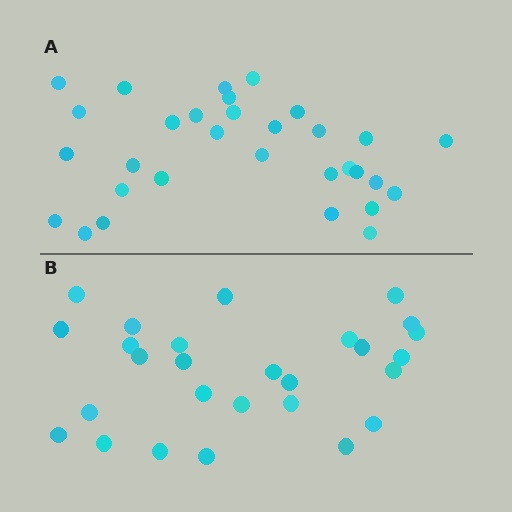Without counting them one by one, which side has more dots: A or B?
Region A (the top region) has more dots.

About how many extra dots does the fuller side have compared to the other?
Region A has about 4 more dots than region B.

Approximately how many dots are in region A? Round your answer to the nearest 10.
About 30 dots. (The exact count is 31, which rounds to 30.)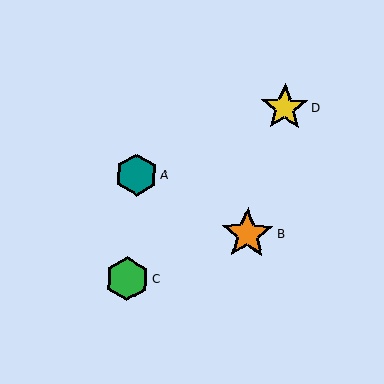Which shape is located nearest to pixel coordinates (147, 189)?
The teal hexagon (labeled A) at (136, 175) is nearest to that location.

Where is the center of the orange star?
The center of the orange star is at (247, 234).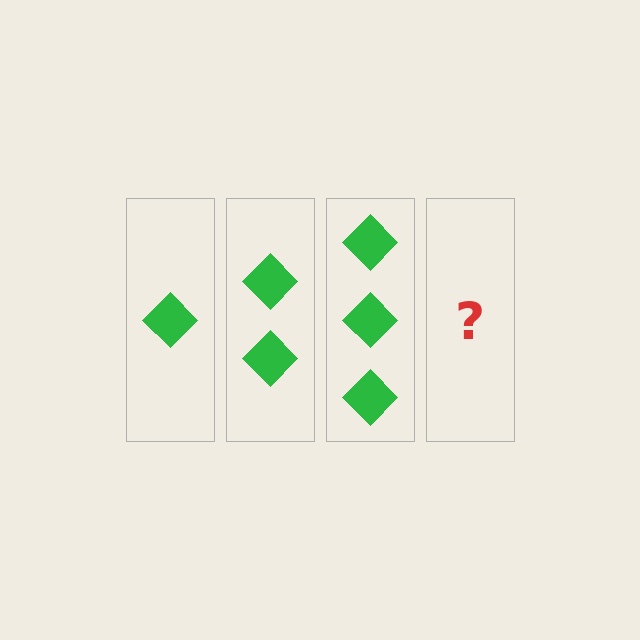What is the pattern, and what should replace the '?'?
The pattern is that each step adds one more diamond. The '?' should be 4 diamonds.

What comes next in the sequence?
The next element should be 4 diamonds.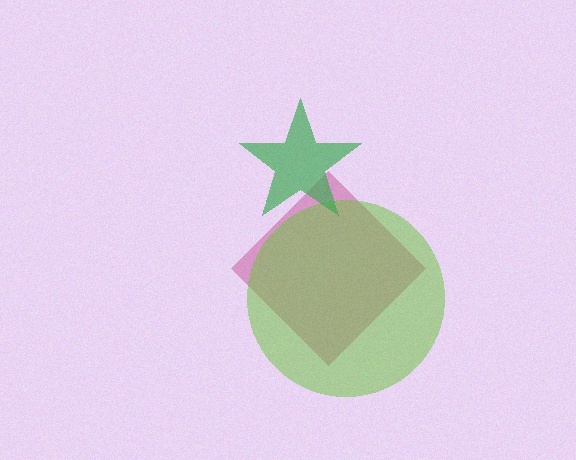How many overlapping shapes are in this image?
There are 3 overlapping shapes in the image.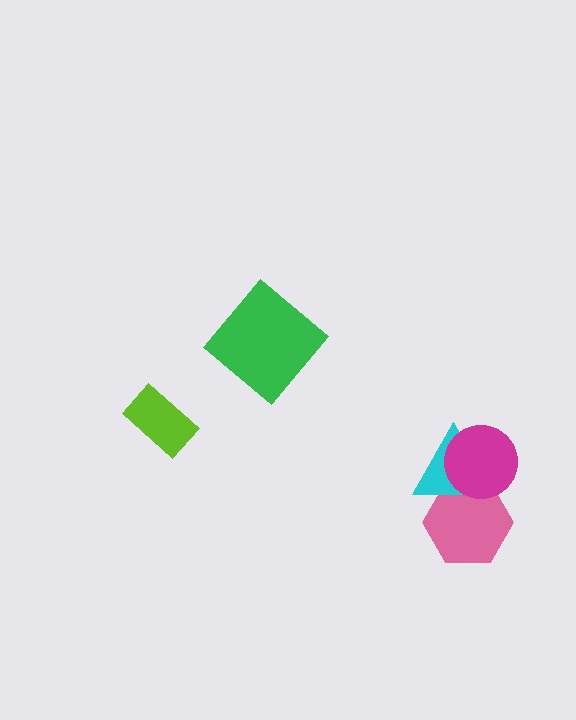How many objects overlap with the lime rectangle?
0 objects overlap with the lime rectangle.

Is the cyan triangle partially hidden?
Yes, it is partially covered by another shape.